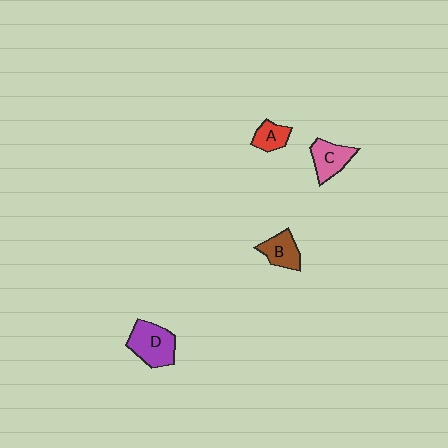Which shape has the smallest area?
Shape A (red).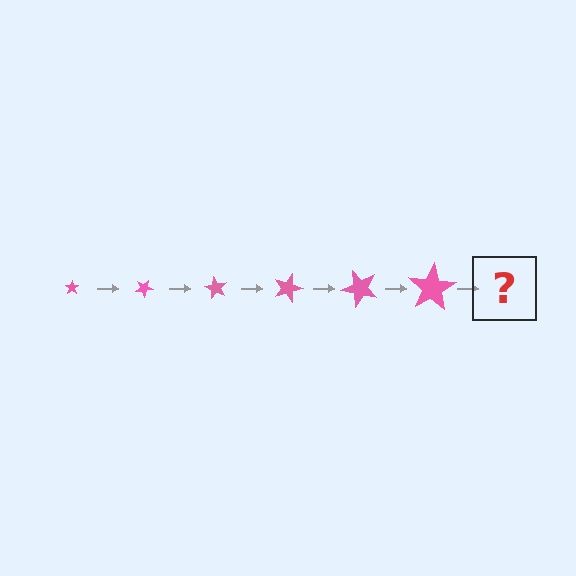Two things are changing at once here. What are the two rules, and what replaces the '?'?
The two rules are that the star grows larger each step and it rotates 30 degrees each step. The '?' should be a star, larger than the previous one and rotated 180 degrees from the start.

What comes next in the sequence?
The next element should be a star, larger than the previous one and rotated 180 degrees from the start.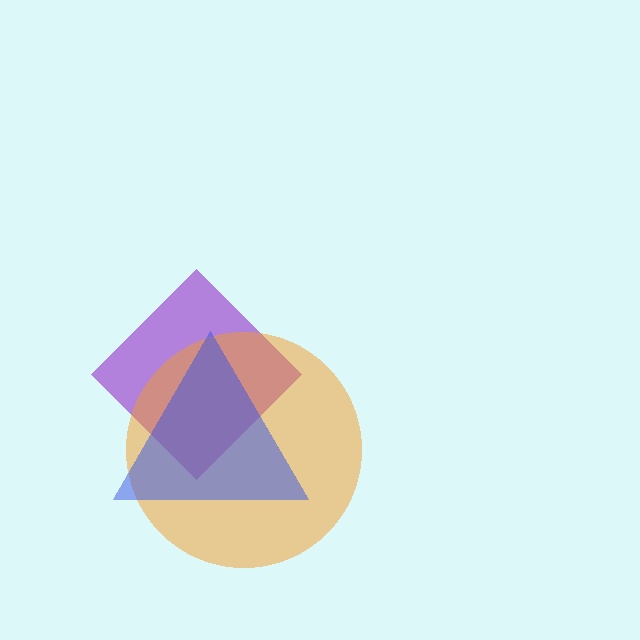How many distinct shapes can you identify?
There are 3 distinct shapes: a purple diamond, an orange circle, a blue triangle.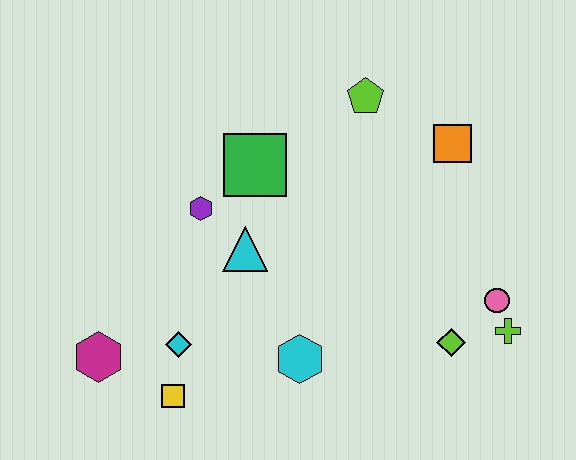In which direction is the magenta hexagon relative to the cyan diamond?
The magenta hexagon is to the left of the cyan diamond.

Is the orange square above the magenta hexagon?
Yes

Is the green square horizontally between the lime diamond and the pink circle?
No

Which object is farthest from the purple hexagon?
The lime cross is farthest from the purple hexagon.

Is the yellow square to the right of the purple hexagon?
No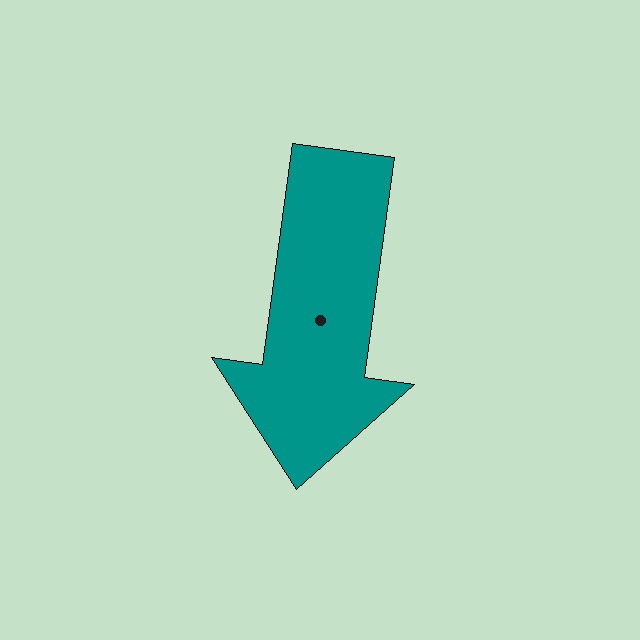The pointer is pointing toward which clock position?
Roughly 6 o'clock.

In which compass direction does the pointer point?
South.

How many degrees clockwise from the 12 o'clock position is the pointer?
Approximately 188 degrees.